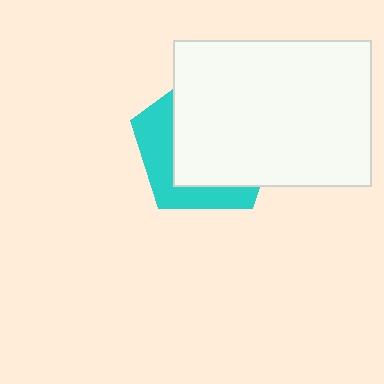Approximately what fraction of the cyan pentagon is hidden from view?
Roughly 66% of the cyan pentagon is hidden behind the white rectangle.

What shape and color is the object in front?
The object in front is a white rectangle.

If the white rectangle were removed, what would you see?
You would see the complete cyan pentagon.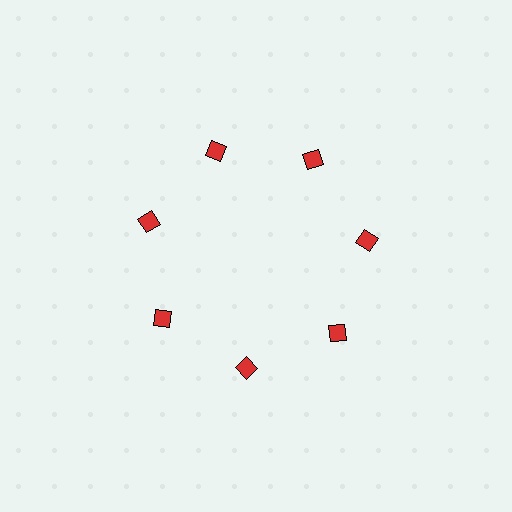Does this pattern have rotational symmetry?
Yes, this pattern has 7-fold rotational symmetry. It looks the same after rotating 51 degrees around the center.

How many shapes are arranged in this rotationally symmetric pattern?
There are 7 shapes, arranged in 7 groups of 1.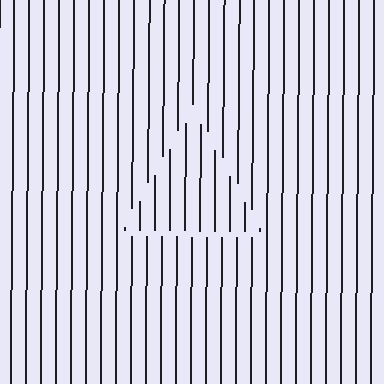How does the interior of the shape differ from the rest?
The interior of the shape contains the same grating, shifted by half a period — the contour is defined by the phase discontinuity where line-ends from the inner and outer gratings abut.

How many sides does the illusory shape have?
3 sides — the line-ends trace a triangle.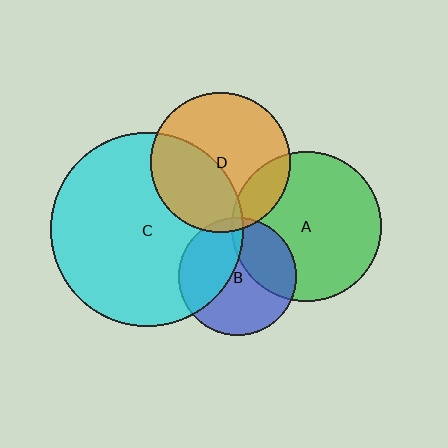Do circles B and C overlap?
Yes.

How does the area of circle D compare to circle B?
Approximately 1.4 times.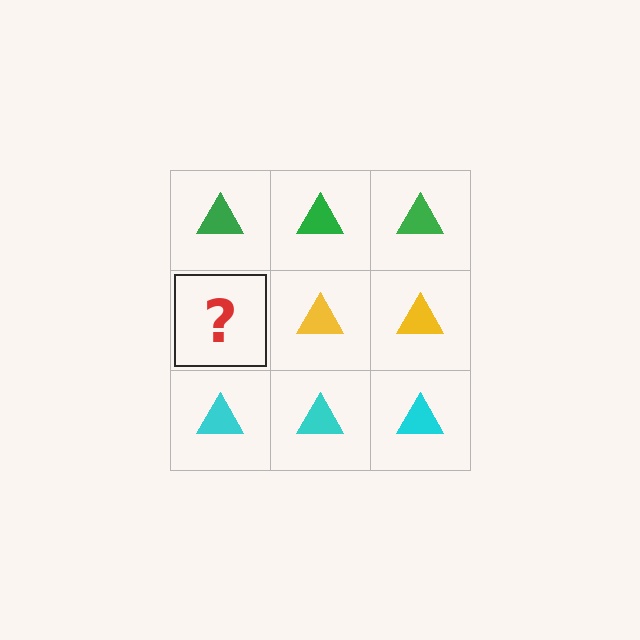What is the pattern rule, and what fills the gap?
The rule is that each row has a consistent color. The gap should be filled with a yellow triangle.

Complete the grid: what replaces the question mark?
The question mark should be replaced with a yellow triangle.